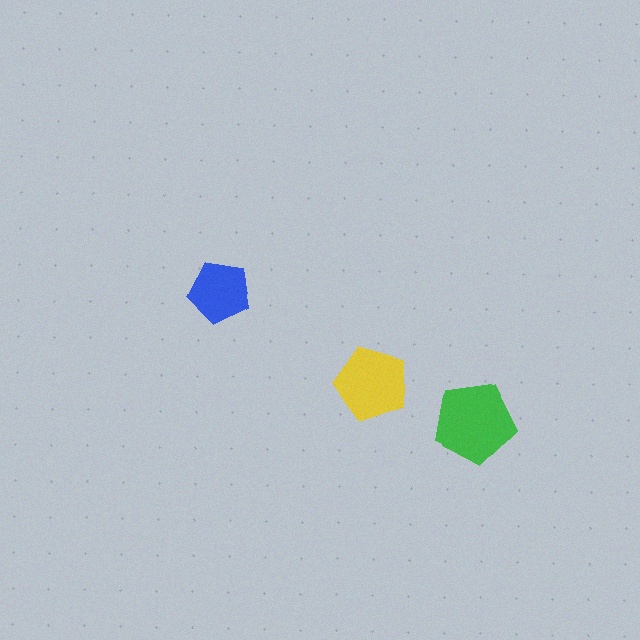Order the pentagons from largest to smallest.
the green one, the yellow one, the blue one.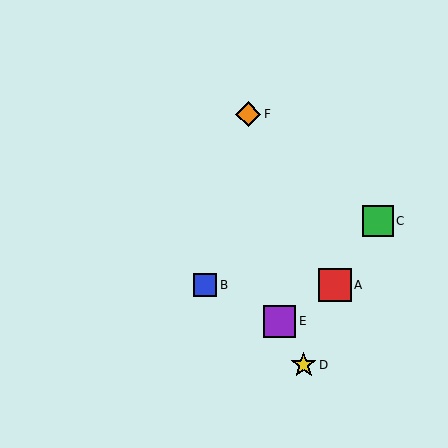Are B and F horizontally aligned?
No, B is at y≈285 and F is at y≈114.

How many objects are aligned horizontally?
2 objects (A, B) are aligned horizontally.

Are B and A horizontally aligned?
Yes, both are at y≈285.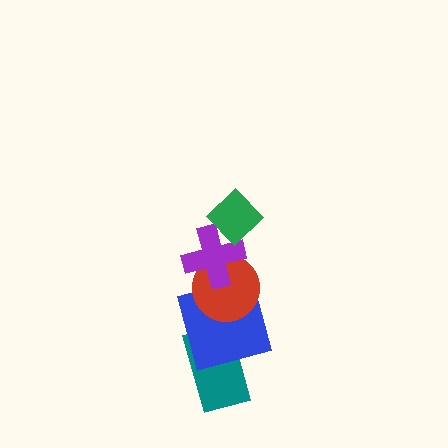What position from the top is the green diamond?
The green diamond is 1st from the top.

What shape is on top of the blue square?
The red circle is on top of the blue square.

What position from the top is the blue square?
The blue square is 4th from the top.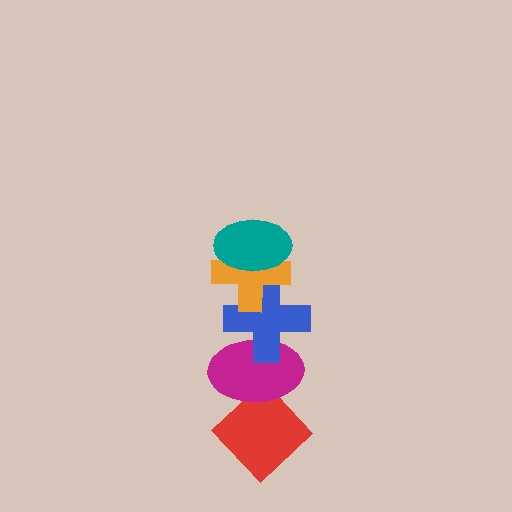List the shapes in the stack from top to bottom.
From top to bottom: the teal ellipse, the orange cross, the blue cross, the magenta ellipse, the red diamond.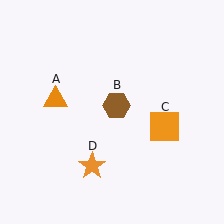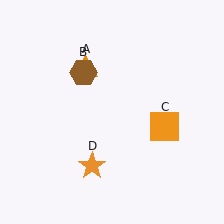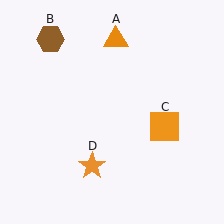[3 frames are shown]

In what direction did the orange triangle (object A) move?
The orange triangle (object A) moved up and to the right.